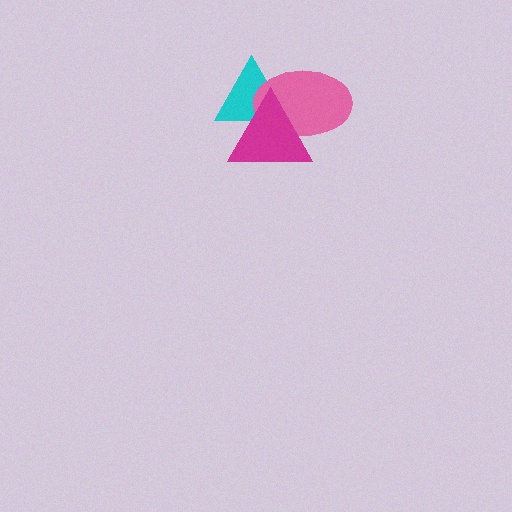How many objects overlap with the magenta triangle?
2 objects overlap with the magenta triangle.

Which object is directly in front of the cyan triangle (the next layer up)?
The pink ellipse is directly in front of the cyan triangle.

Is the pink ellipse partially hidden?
Yes, it is partially covered by another shape.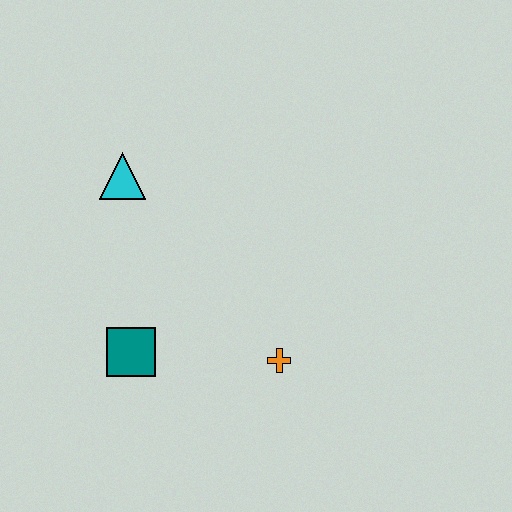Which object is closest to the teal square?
The orange cross is closest to the teal square.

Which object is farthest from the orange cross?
The cyan triangle is farthest from the orange cross.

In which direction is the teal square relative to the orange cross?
The teal square is to the left of the orange cross.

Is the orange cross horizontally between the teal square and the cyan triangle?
No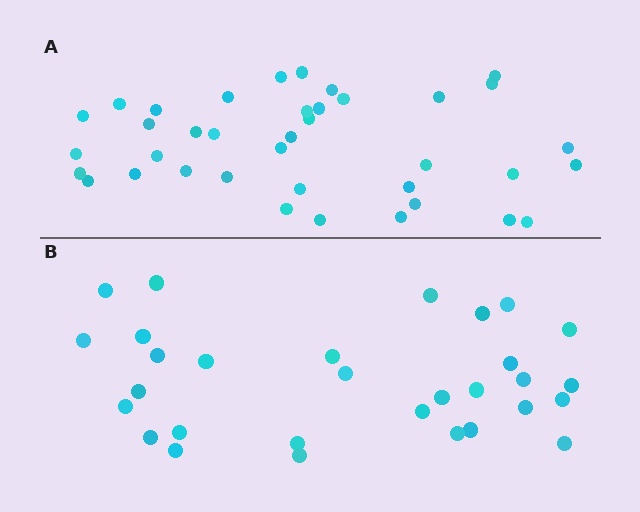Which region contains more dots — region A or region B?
Region A (the top region) has more dots.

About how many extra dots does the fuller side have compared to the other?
Region A has roughly 8 or so more dots than region B.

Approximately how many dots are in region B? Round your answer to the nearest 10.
About 30 dots.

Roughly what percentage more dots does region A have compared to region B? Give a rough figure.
About 25% more.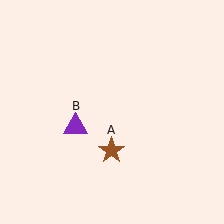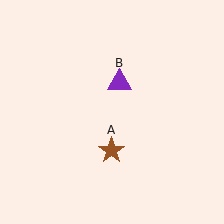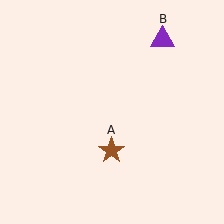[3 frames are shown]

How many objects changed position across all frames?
1 object changed position: purple triangle (object B).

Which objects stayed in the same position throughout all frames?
Brown star (object A) remained stationary.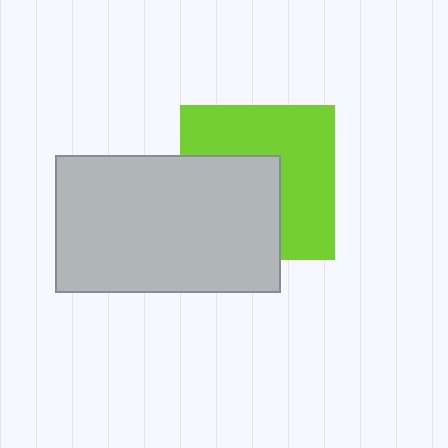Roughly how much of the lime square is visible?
About half of it is visible (roughly 56%).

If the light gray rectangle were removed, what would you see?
You would see the complete lime square.